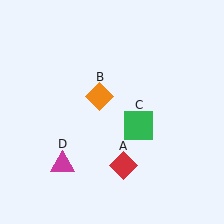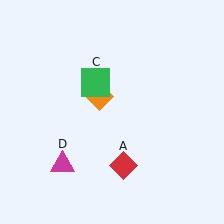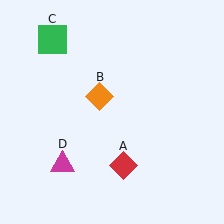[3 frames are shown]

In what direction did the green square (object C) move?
The green square (object C) moved up and to the left.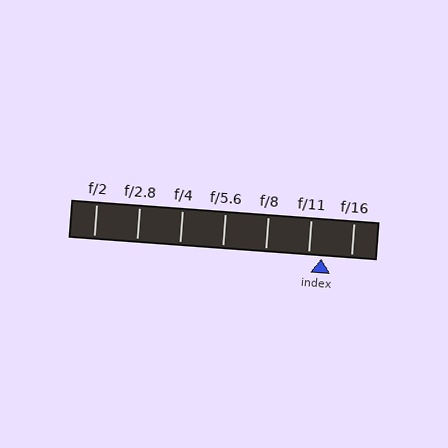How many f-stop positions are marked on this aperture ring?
There are 7 f-stop positions marked.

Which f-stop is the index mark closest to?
The index mark is closest to f/11.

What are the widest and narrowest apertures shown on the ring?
The widest aperture shown is f/2 and the narrowest is f/16.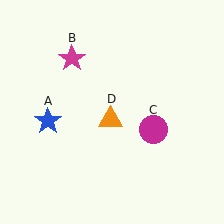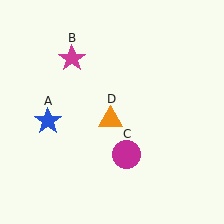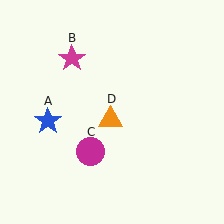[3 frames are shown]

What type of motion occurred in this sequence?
The magenta circle (object C) rotated clockwise around the center of the scene.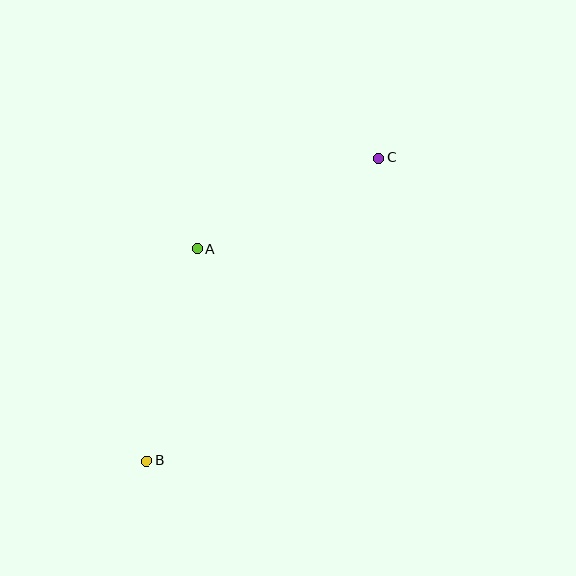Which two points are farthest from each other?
Points B and C are farthest from each other.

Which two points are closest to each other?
Points A and C are closest to each other.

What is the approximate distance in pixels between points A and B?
The distance between A and B is approximately 218 pixels.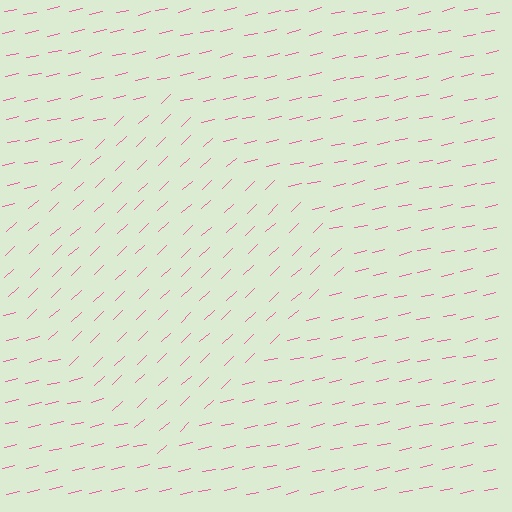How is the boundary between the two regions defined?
The boundary is defined purely by a change in line orientation (approximately 31 degrees difference). All lines are the same color and thickness.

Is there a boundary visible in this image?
Yes, there is a texture boundary formed by a change in line orientation.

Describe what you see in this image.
The image is filled with small pink line segments. A diamond region in the image has lines oriented differently from the surrounding lines, creating a visible texture boundary.